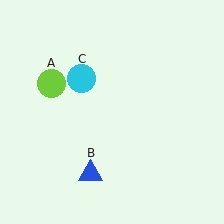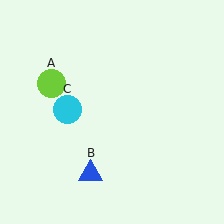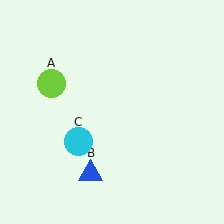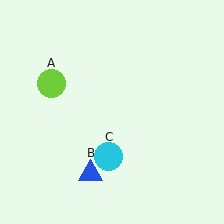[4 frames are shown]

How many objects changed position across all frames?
1 object changed position: cyan circle (object C).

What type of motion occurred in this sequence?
The cyan circle (object C) rotated counterclockwise around the center of the scene.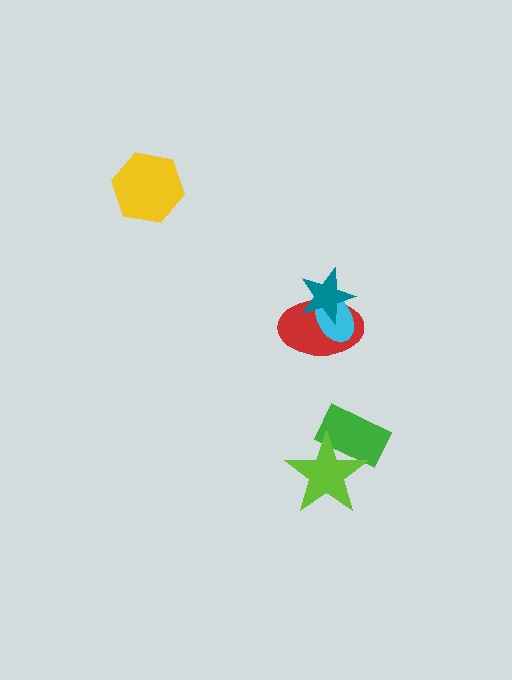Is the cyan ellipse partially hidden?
Yes, it is partially covered by another shape.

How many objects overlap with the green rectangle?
1 object overlaps with the green rectangle.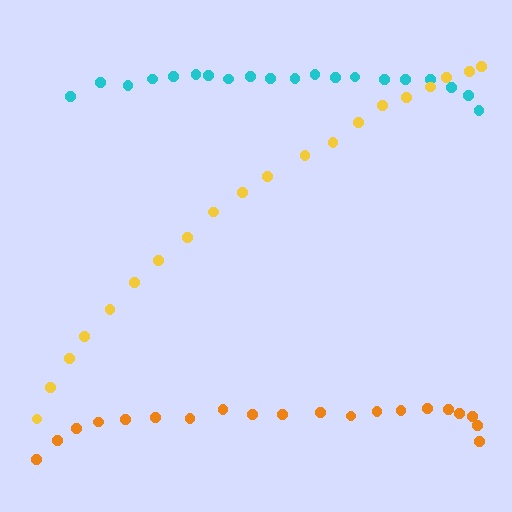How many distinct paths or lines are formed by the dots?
There are 3 distinct paths.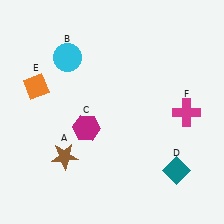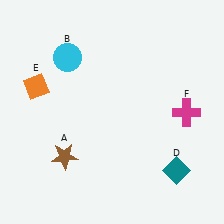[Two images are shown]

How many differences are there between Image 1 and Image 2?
There is 1 difference between the two images.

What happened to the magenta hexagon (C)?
The magenta hexagon (C) was removed in Image 2. It was in the bottom-left area of Image 1.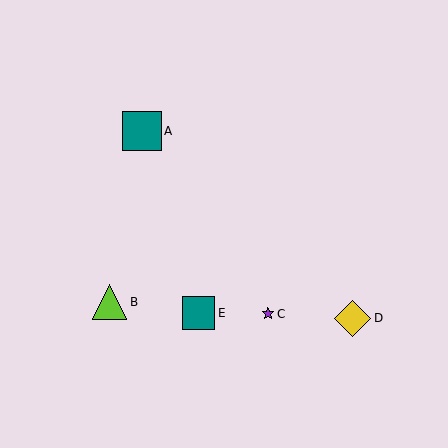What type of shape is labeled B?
Shape B is a lime triangle.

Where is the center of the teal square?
The center of the teal square is at (142, 131).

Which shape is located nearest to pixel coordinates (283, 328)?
The purple star (labeled C) at (268, 314) is nearest to that location.